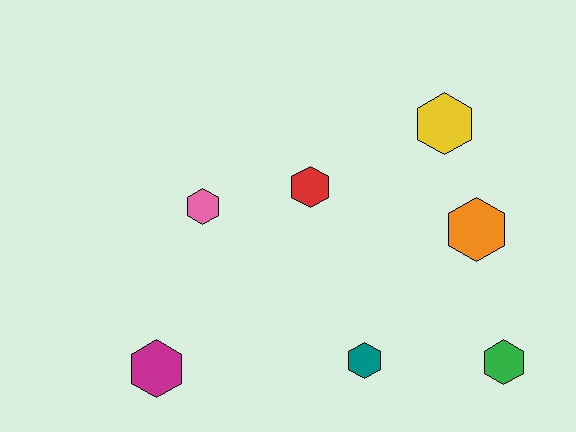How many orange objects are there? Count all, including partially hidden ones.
There is 1 orange object.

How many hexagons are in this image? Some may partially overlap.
There are 7 hexagons.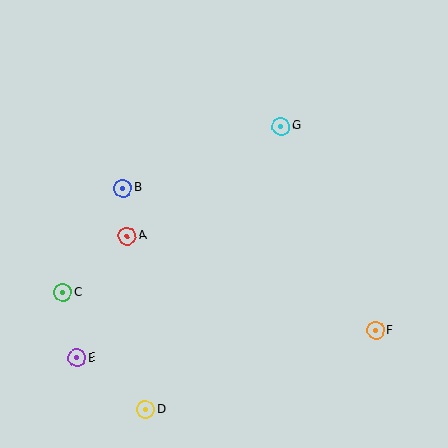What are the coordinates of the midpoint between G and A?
The midpoint between G and A is at (204, 181).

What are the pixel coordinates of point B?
Point B is at (123, 188).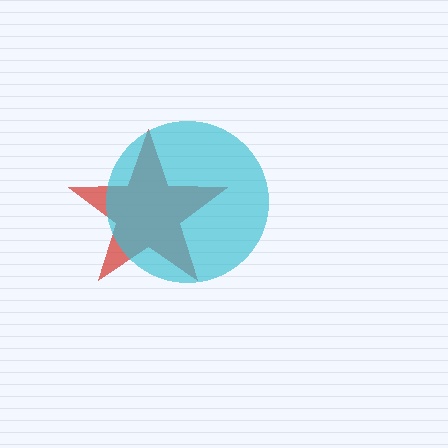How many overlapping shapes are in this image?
There are 2 overlapping shapes in the image.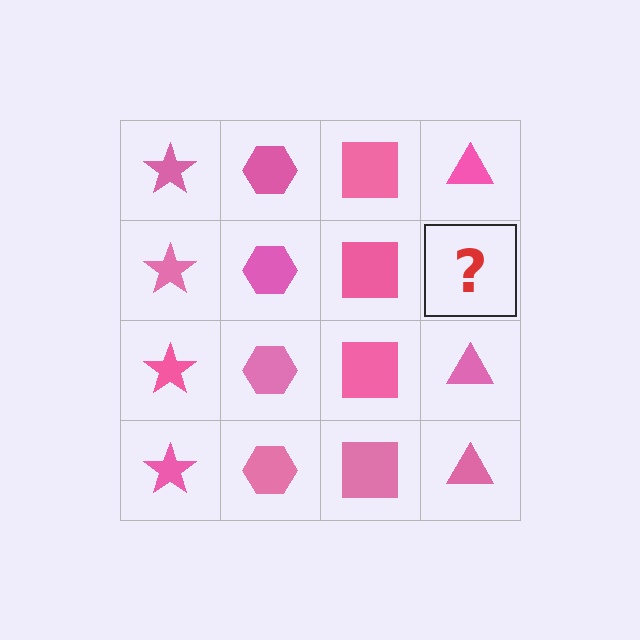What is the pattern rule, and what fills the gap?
The rule is that each column has a consistent shape. The gap should be filled with a pink triangle.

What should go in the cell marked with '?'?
The missing cell should contain a pink triangle.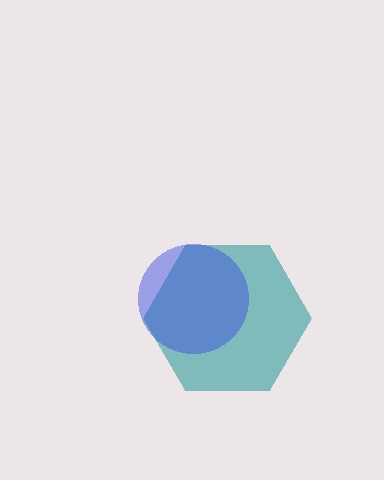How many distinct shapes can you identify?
There are 2 distinct shapes: a teal hexagon, a blue circle.